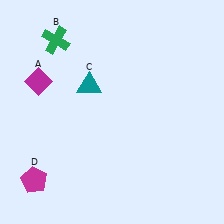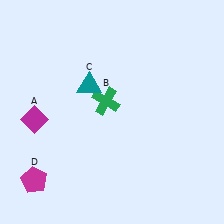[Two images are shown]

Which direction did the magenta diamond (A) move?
The magenta diamond (A) moved down.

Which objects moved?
The objects that moved are: the magenta diamond (A), the green cross (B).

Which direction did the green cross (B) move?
The green cross (B) moved down.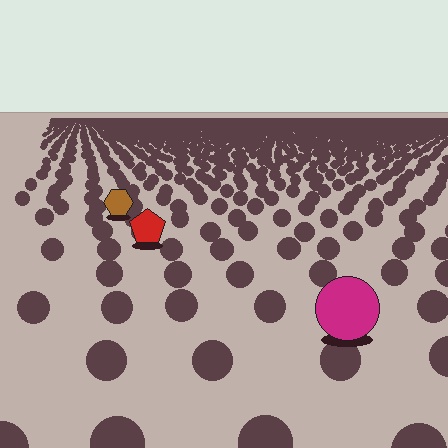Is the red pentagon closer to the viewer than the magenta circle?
No. The magenta circle is closer — you can tell from the texture gradient: the ground texture is coarser near it.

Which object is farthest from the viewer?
The brown hexagon is farthest from the viewer. It appears smaller and the ground texture around it is denser.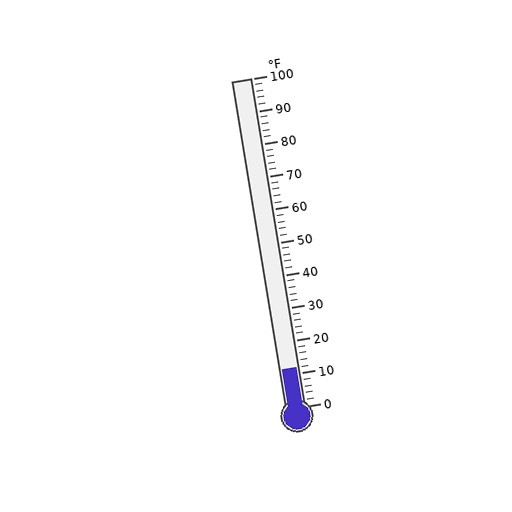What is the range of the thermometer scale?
The thermometer scale ranges from 0°F to 100°F.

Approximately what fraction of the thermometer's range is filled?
The thermometer is filled to approximately 10% of its range.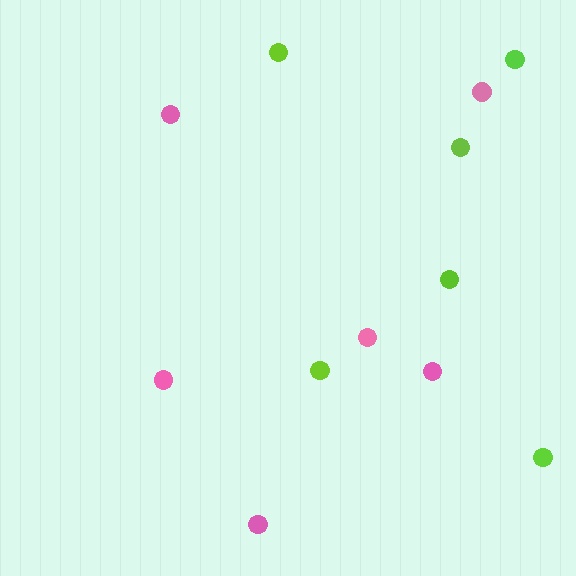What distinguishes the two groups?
There are 2 groups: one group of pink circles (6) and one group of lime circles (6).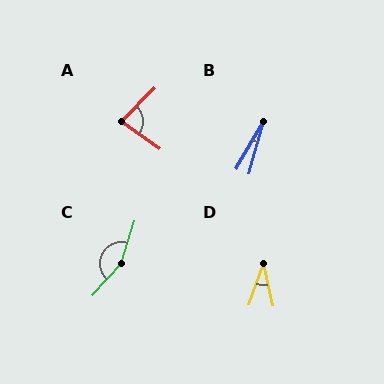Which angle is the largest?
C, at approximately 155 degrees.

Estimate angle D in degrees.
Approximately 32 degrees.